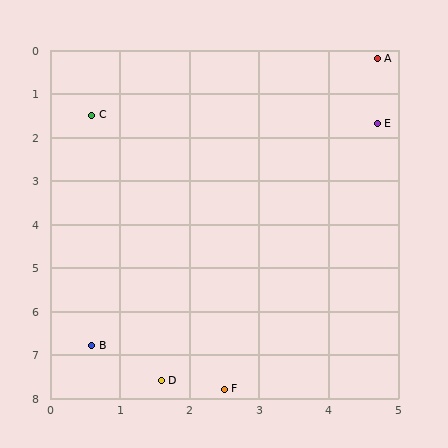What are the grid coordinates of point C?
Point C is at approximately (0.6, 1.5).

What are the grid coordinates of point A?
Point A is at approximately (4.7, 0.2).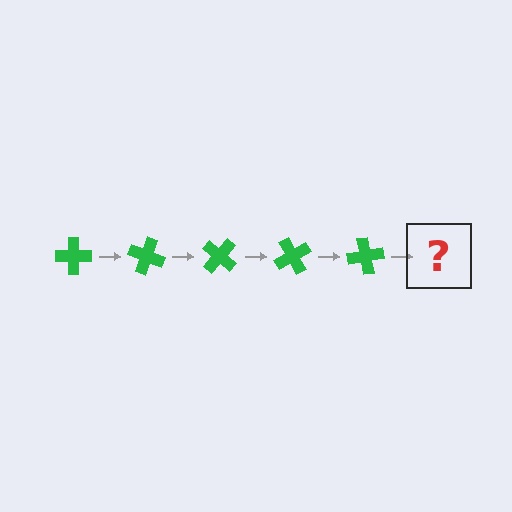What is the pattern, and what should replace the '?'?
The pattern is that the cross rotates 20 degrees each step. The '?' should be a green cross rotated 100 degrees.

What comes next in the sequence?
The next element should be a green cross rotated 100 degrees.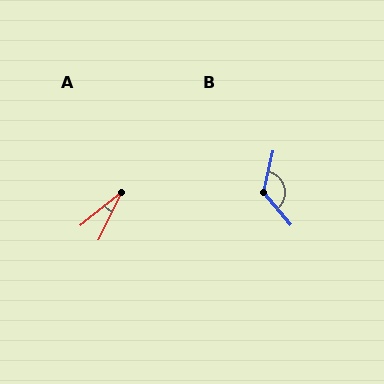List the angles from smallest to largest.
A (25°), B (126°).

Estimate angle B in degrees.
Approximately 126 degrees.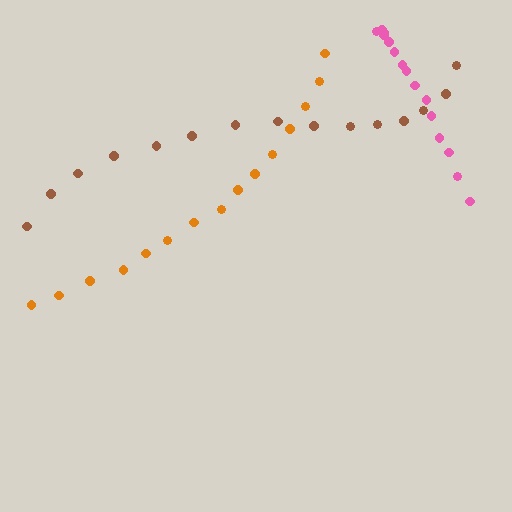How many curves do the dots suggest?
There are 3 distinct paths.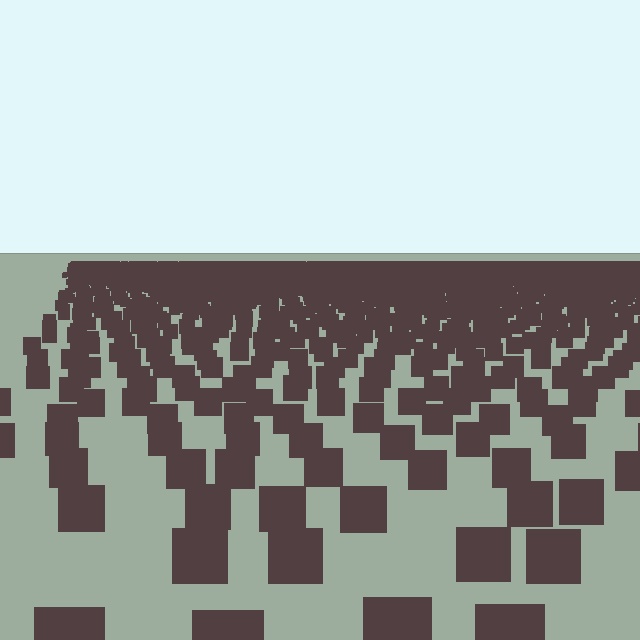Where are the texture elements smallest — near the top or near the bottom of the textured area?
Near the top.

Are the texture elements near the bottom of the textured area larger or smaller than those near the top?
Larger. Near the bottom, elements are closer to the viewer and appear at a bigger on-screen size.